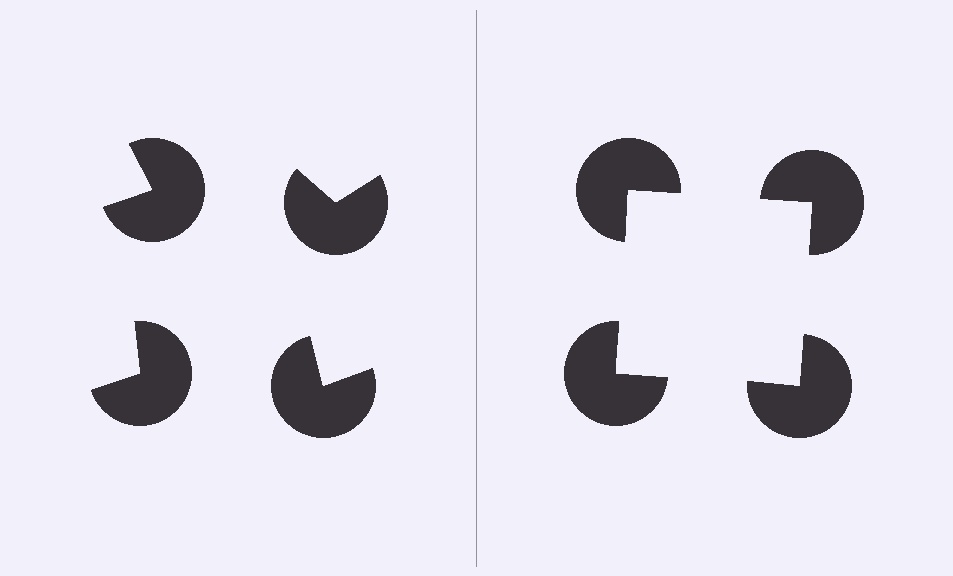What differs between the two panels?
The pac-man discs are positioned identically on both sides; only the wedge orientations differ. On the right they align to a square; on the left they are misaligned.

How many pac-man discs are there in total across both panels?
8 — 4 on each side.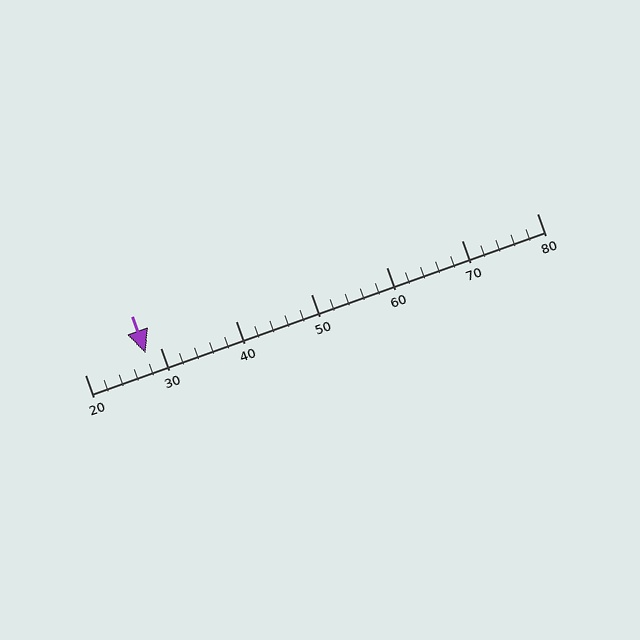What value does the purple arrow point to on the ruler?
The purple arrow points to approximately 28.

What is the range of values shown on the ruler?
The ruler shows values from 20 to 80.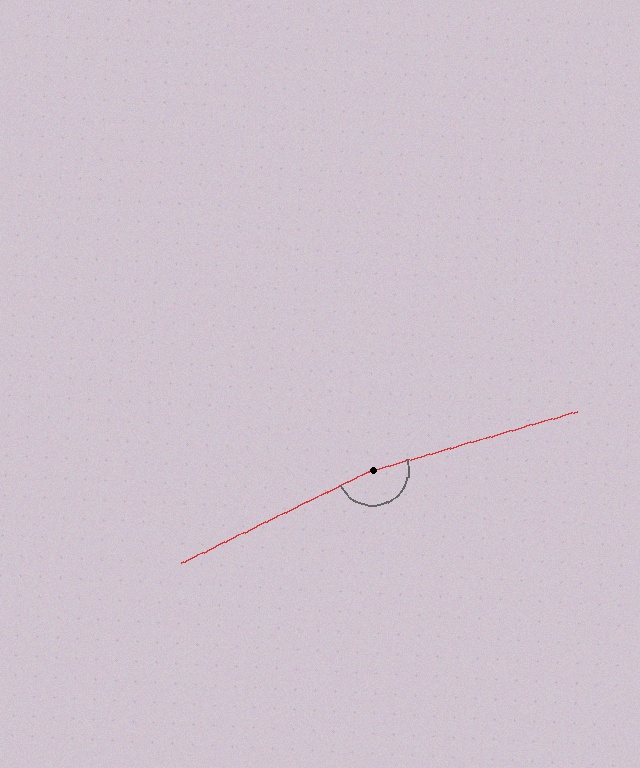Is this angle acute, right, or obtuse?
It is obtuse.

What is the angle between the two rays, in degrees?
Approximately 170 degrees.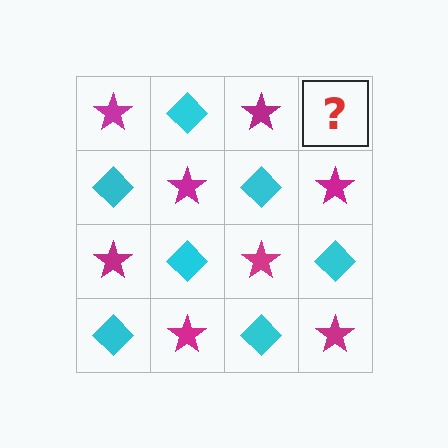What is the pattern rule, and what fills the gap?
The rule is that it alternates magenta star and cyan diamond in a checkerboard pattern. The gap should be filled with a cyan diamond.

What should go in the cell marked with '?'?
The missing cell should contain a cyan diamond.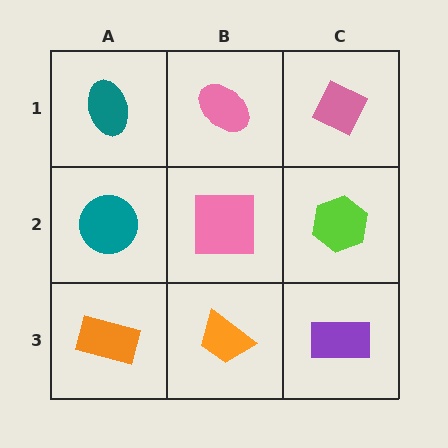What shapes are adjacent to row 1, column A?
A teal circle (row 2, column A), a pink ellipse (row 1, column B).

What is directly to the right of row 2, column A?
A pink square.